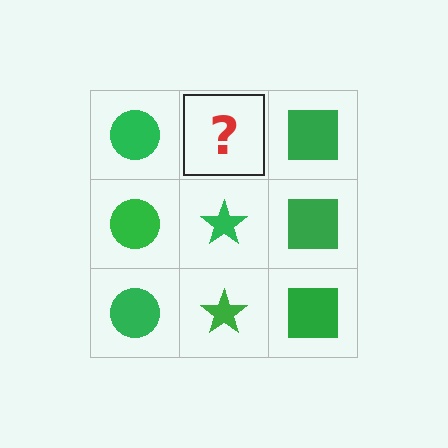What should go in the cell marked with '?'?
The missing cell should contain a green star.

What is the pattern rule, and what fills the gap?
The rule is that each column has a consistent shape. The gap should be filled with a green star.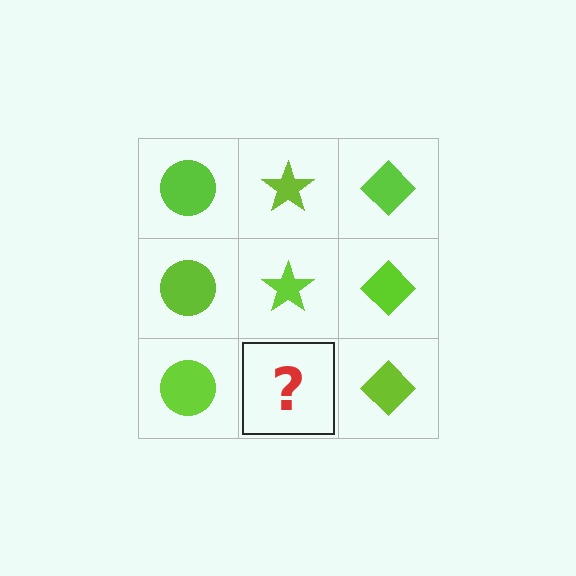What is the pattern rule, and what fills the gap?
The rule is that each column has a consistent shape. The gap should be filled with a lime star.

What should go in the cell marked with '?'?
The missing cell should contain a lime star.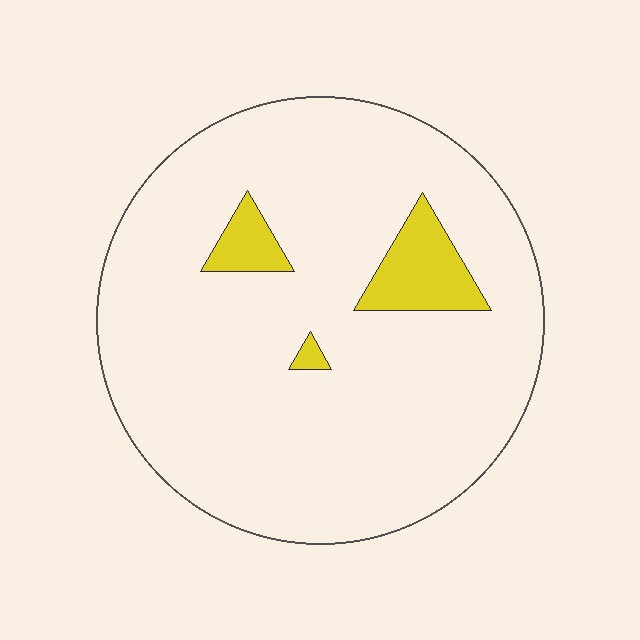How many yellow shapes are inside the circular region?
3.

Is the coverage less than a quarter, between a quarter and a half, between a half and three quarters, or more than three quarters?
Less than a quarter.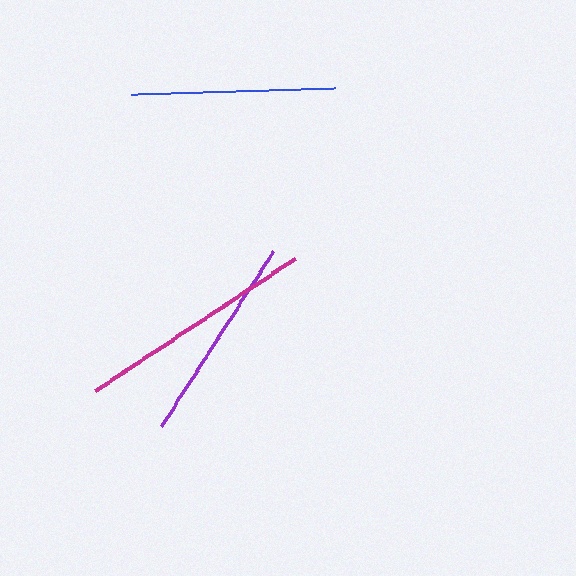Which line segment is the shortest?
The blue line is the shortest at approximately 204 pixels.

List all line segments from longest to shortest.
From longest to shortest: magenta, purple, blue.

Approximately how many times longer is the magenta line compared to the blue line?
The magenta line is approximately 1.2 times the length of the blue line.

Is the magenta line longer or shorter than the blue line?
The magenta line is longer than the blue line.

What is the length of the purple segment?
The purple segment is approximately 207 pixels long.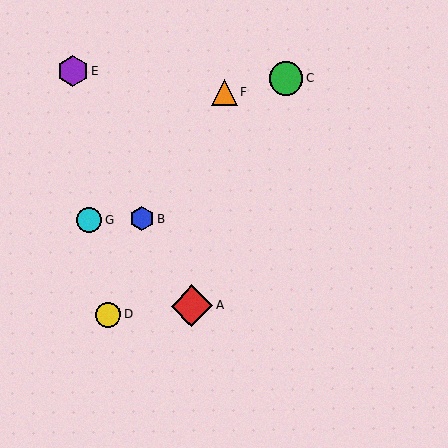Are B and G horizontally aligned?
Yes, both are at y≈219.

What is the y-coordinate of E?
Object E is at y≈71.